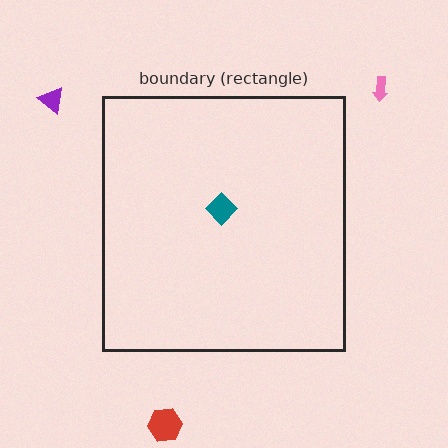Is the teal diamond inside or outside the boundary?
Inside.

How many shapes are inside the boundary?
1 inside, 3 outside.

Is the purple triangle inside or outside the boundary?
Outside.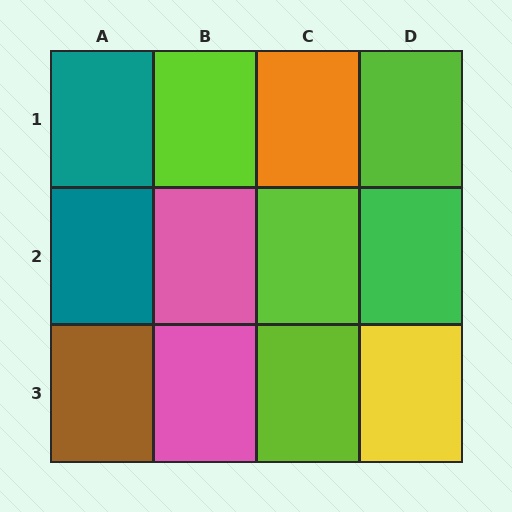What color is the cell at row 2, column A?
Teal.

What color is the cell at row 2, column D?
Green.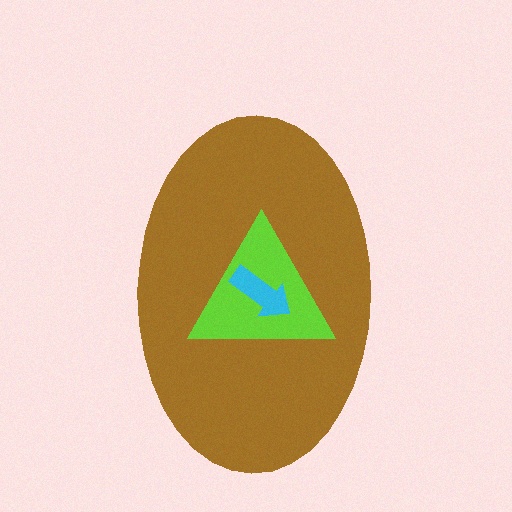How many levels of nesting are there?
3.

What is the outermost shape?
The brown ellipse.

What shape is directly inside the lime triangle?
The cyan arrow.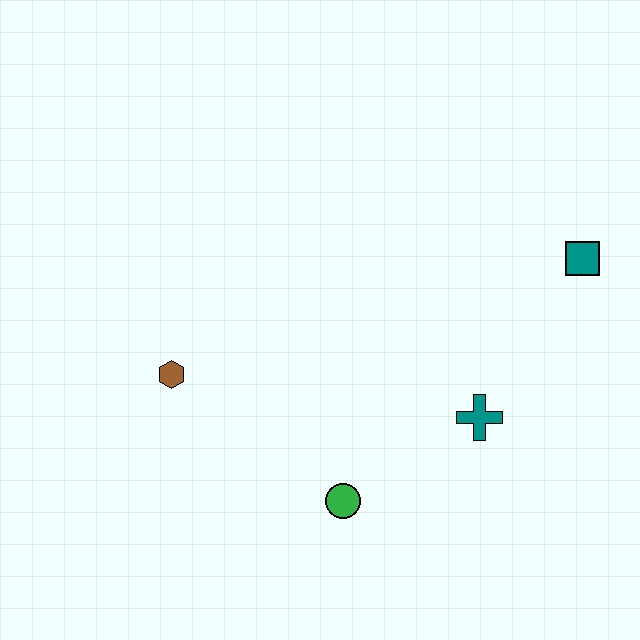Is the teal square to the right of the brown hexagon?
Yes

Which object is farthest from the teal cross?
The brown hexagon is farthest from the teal cross.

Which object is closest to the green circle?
The teal cross is closest to the green circle.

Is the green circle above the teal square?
No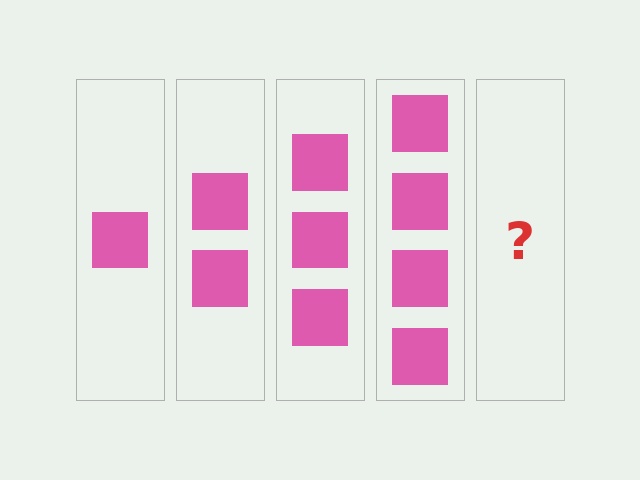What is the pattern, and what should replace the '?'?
The pattern is that each step adds one more square. The '?' should be 5 squares.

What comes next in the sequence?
The next element should be 5 squares.